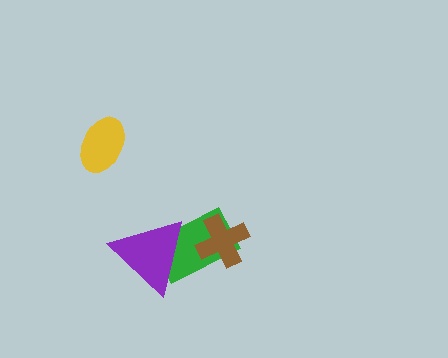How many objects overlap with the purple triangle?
1 object overlaps with the purple triangle.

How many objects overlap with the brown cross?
1 object overlaps with the brown cross.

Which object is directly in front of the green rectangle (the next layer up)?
The purple triangle is directly in front of the green rectangle.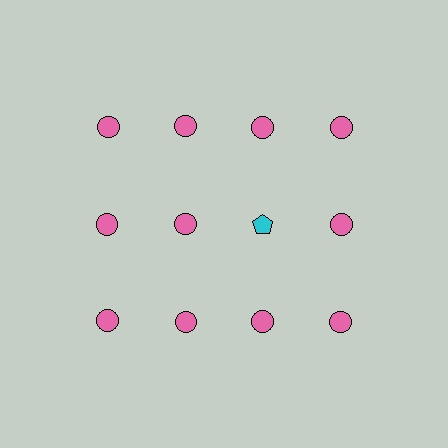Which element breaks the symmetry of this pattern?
The cyan pentagon in the second row, center column breaks the symmetry. All other shapes are pink circles.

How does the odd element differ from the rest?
It differs in both color (cyan instead of pink) and shape (pentagon instead of circle).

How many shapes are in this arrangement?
There are 12 shapes arranged in a grid pattern.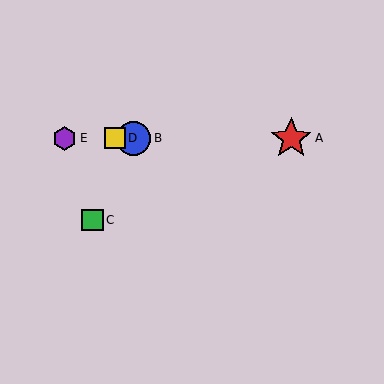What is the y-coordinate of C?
Object C is at y≈220.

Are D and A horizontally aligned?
Yes, both are at y≈138.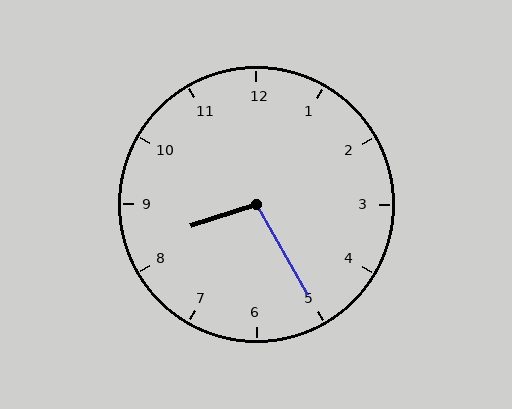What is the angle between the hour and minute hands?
Approximately 102 degrees.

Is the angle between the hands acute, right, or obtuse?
It is obtuse.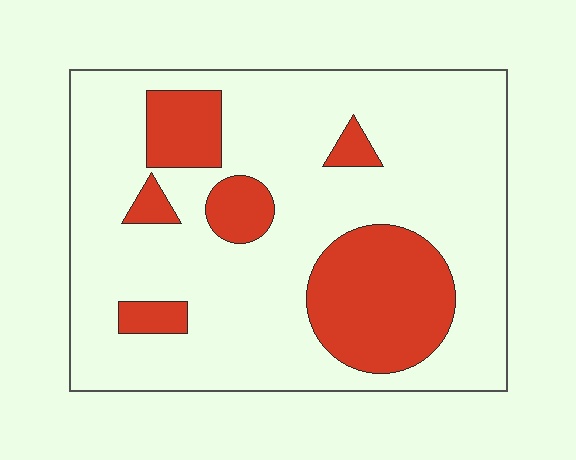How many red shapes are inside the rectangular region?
6.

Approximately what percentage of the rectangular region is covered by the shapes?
Approximately 25%.